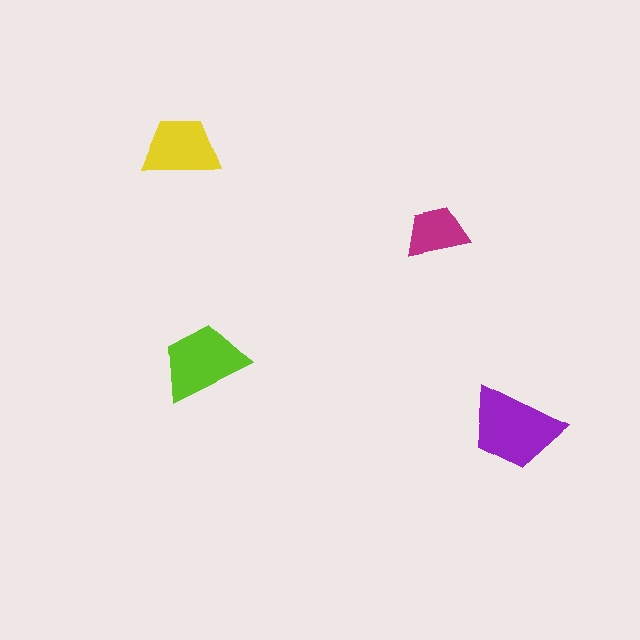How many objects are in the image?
There are 4 objects in the image.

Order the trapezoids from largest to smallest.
the purple one, the lime one, the yellow one, the magenta one.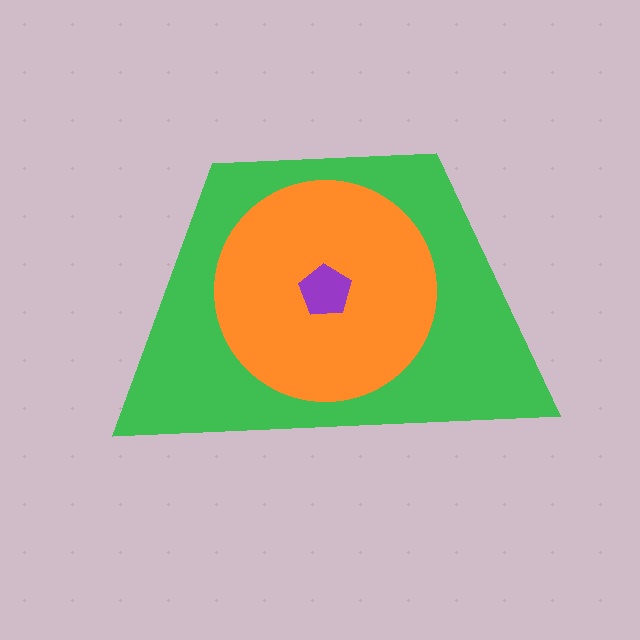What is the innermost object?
The purple pentagon.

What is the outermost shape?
The green trapezoid.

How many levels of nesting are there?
3.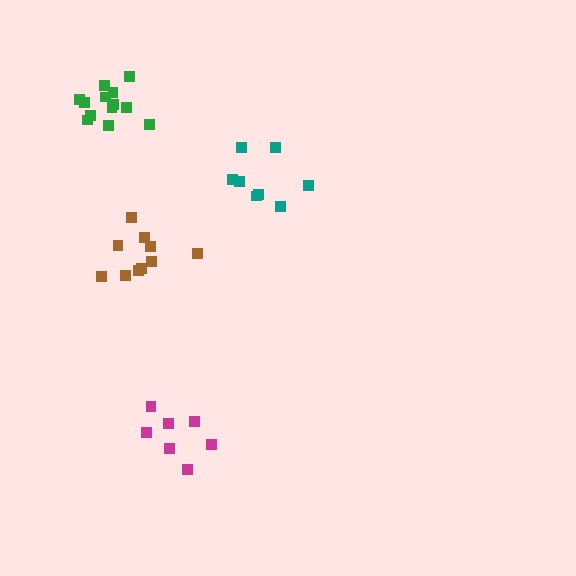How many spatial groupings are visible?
There are 4 spatial groupings.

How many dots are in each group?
Group 1: 7 dots, Group 2: 13 dots, Group 3: 8 dots, Group 4: 10 dots (38 total).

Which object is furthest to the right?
The teal cluster is rightmost.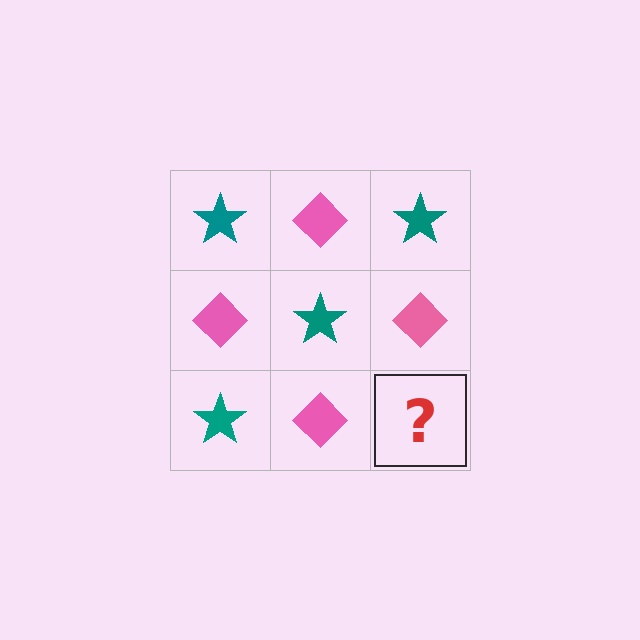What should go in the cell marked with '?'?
The missing cell should contain a teal star.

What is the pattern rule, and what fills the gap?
The rule is that it alternates teal star and pink diamond in a checkerboard pattern. The gap should be filled with a teal star.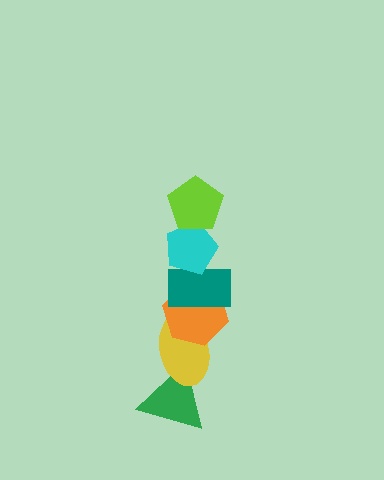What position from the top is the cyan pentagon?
The cyan pentagon is 2nd from the top.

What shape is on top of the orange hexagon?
The teal rectangle is on top of the orange hexagon.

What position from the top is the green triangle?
The green triangle is 6th from the top.